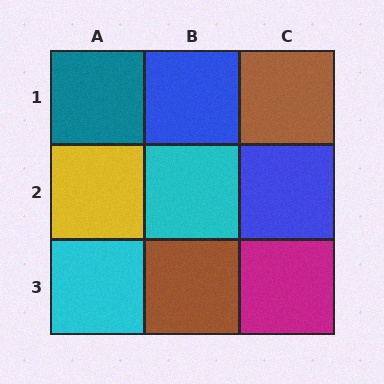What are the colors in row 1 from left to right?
Teal, blue, brown.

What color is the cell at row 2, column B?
Cyan.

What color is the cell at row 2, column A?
Yellow.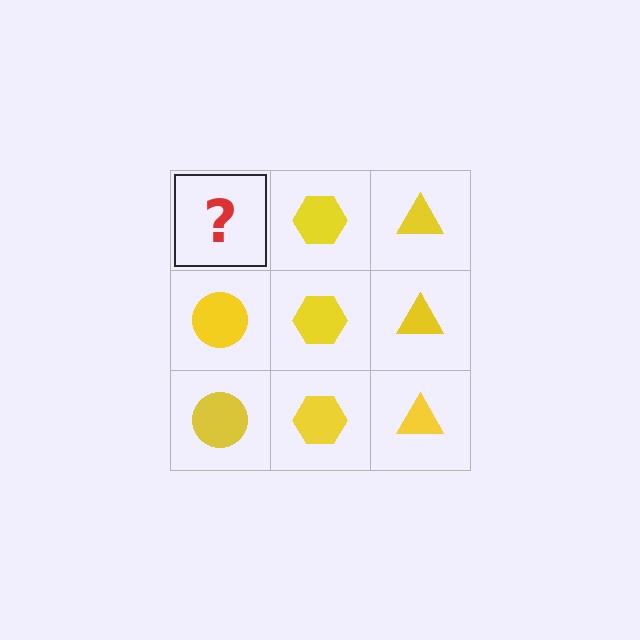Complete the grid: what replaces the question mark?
The question mark should be replaced with a yellow circle.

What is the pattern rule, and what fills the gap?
The rule is that each column has a consistent shape. The gap should be filled with a yellow circle.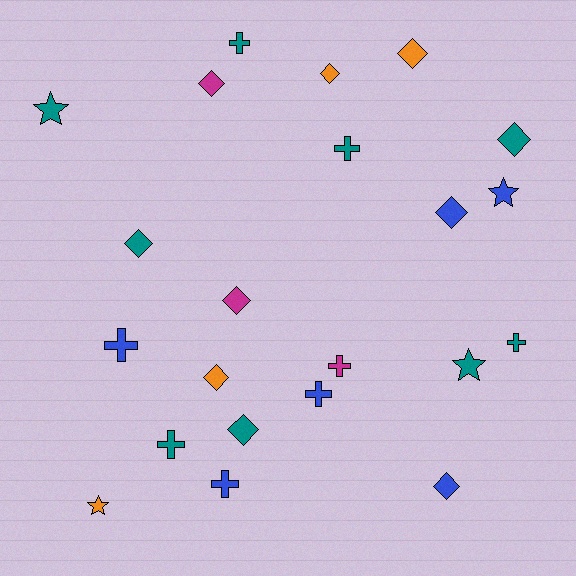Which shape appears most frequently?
Diamond, with 10 objects.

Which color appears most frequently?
Teal, with 9 objects.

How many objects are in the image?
There are 22 objects.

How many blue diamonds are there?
There are 2 blue diamonds.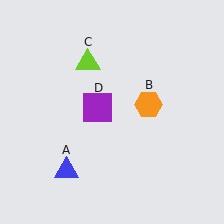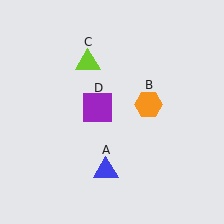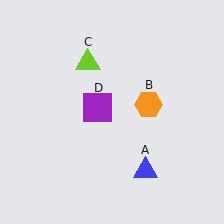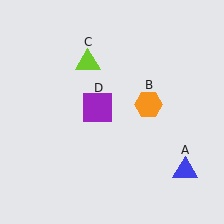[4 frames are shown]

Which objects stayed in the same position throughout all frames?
Orange hexagon (object B) and lime triangle (object C) and purple square (object D) remained stationary.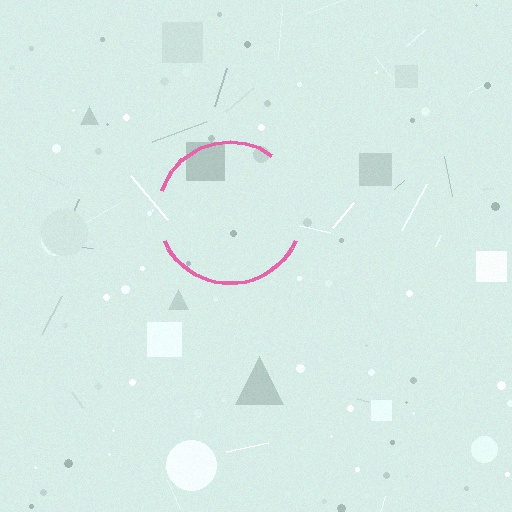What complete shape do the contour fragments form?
The contour fragments form a circle.